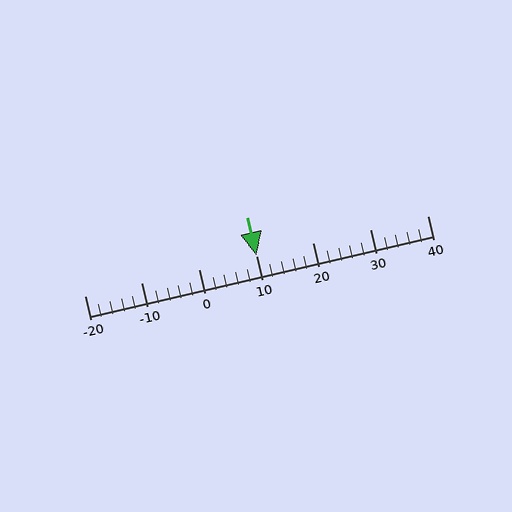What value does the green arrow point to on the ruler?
The green arrow points to approximately 10.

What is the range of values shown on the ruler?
The ruler shows values from -20 to 40.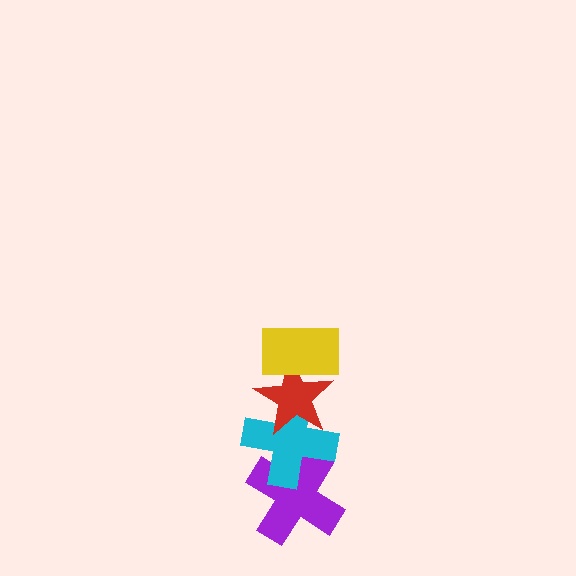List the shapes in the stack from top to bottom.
From top to bottom: the yellow rectangle, the red star, the cyan cross, the purple cross.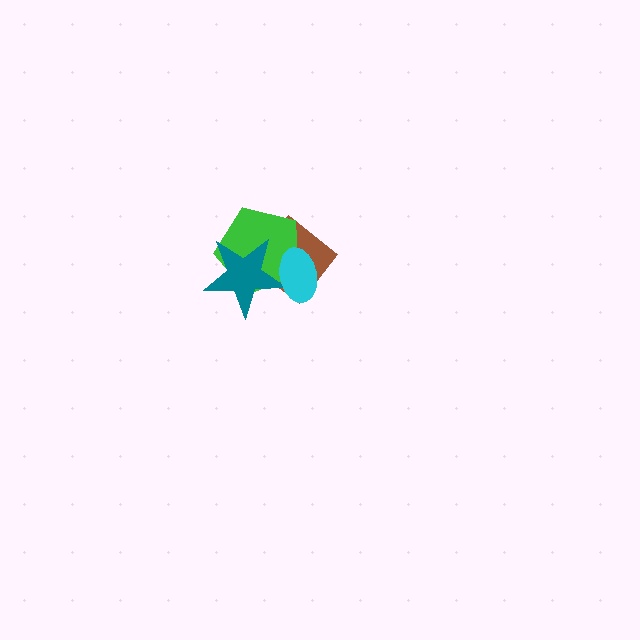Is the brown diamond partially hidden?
Yes, it is partially covered by another shape.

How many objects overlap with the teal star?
3 objects overlap with the teal star.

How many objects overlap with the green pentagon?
3 objects overlap with the green pentagon.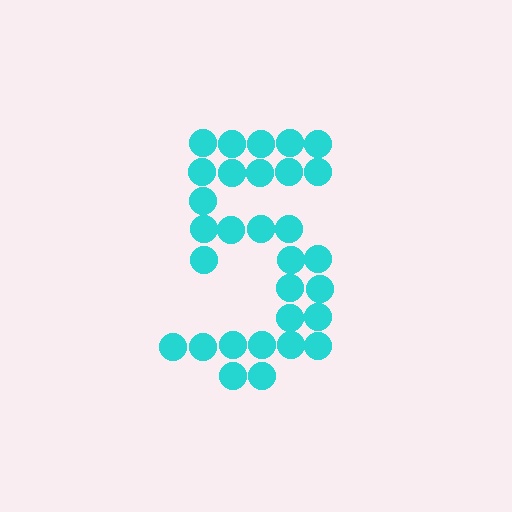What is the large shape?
The large shape is the digit 5.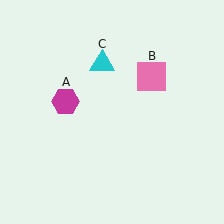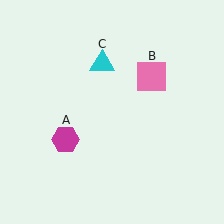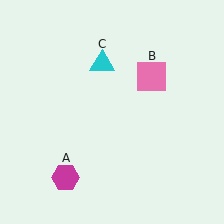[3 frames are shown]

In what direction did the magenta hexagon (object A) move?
The magenta hexagon (object A) moved down.